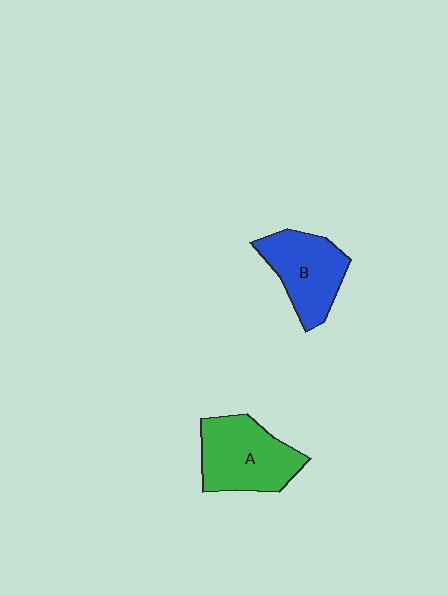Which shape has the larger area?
Shape A (green).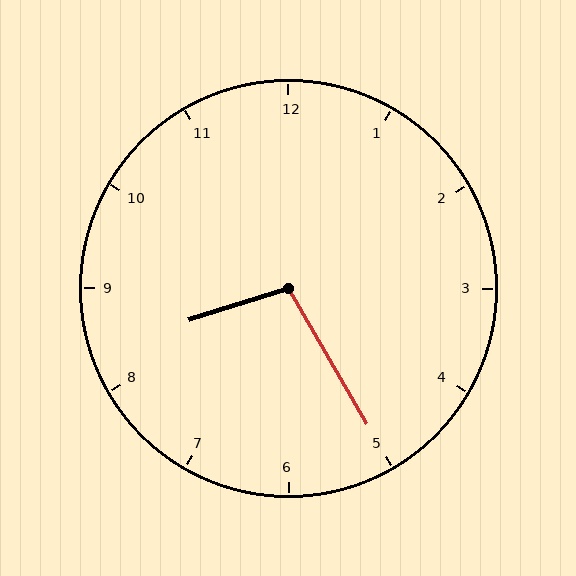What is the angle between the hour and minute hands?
Approximately 102 degrees.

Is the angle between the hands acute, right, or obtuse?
It is obtuse.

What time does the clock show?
8:25.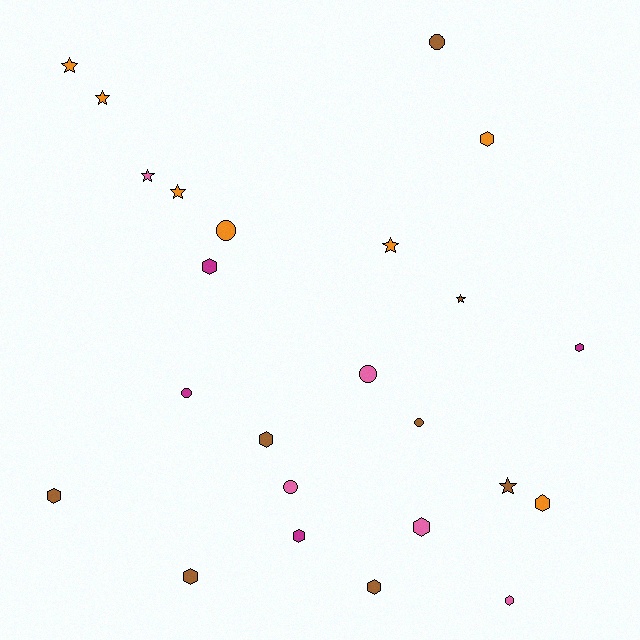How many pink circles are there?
There are 2 pink circles.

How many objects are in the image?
There are 24 objects.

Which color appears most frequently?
Brown, with 8 objects.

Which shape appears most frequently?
Hexagon, with 11 objects.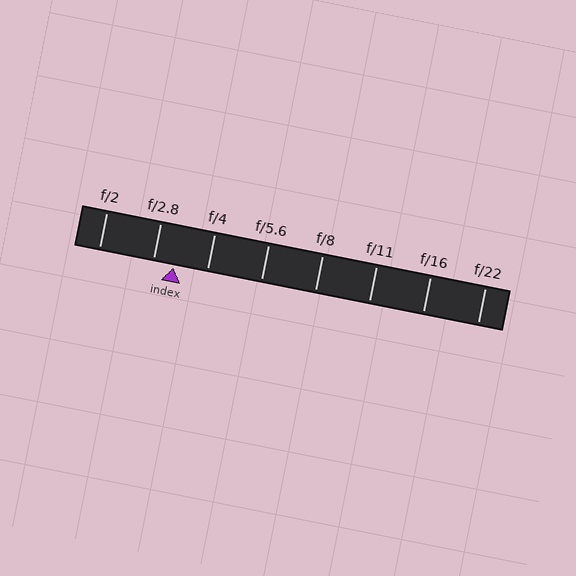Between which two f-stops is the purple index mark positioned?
The index mark is between f/2.8 and f/4.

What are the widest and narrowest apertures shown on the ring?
The widest aperture shown is f/2 and the narrowest is f/22.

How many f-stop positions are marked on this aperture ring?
There are 8 f-stop positions marked.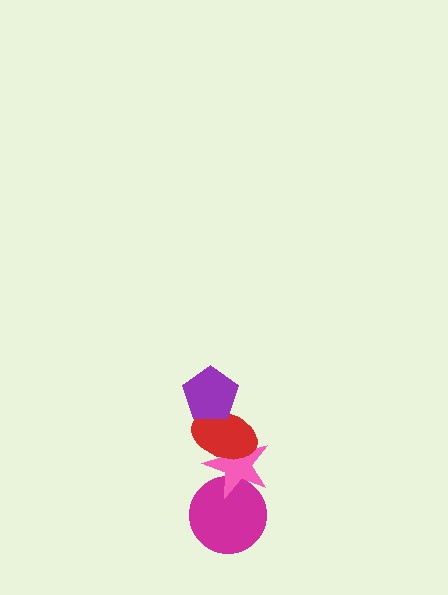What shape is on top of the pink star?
The red ellipse is on top of the pink star.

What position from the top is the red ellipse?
The red ellipse is 2nd from the top.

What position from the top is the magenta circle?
The magenta circle is 4th from the top.